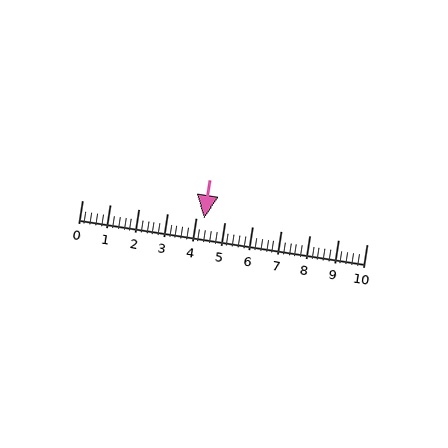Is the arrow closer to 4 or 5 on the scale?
The arrow is closer to 4.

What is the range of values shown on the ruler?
The ruler shows values from 0 to 10.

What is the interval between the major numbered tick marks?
The major tick marks are spaced 1 units apart.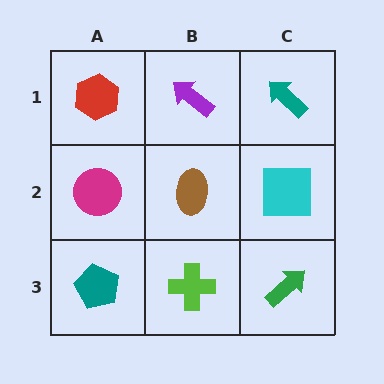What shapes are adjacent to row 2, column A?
A red hexagon (row 1, column A), a teal pentagon (row 3, column A), a brown ellipse (row 2, column B).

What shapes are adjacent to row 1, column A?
A magenta circle (row 2, column A), a purple arrow (row 1, column B).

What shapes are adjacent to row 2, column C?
A teal arrow (row 1, column C), a green arrow (row 3, column C), a brown ellipse (row 2, column B).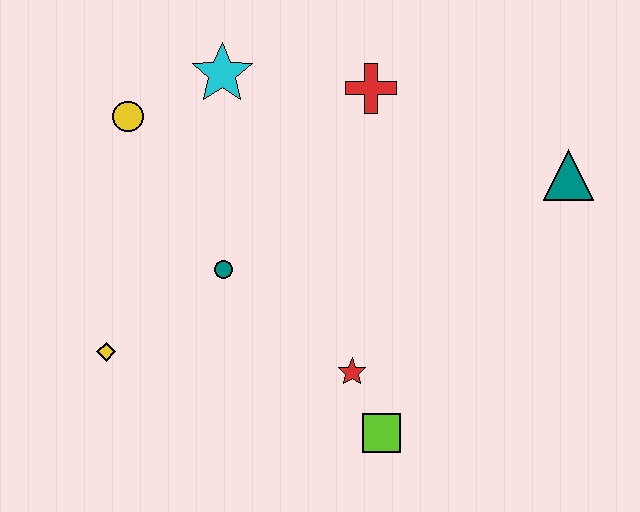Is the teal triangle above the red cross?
No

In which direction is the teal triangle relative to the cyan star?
The teal triangle is to the right of the cyan star.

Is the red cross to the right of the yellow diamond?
Yes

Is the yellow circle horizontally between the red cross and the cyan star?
No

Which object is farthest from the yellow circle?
The teal triangle is farthest from the yellow circle.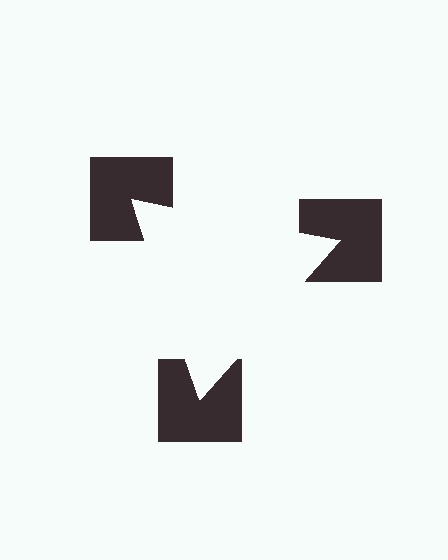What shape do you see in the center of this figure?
An illusory triangle — its edges are inferred from the aligned wedge cuts in the notched squares, not physically drawn.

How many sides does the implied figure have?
3 sides.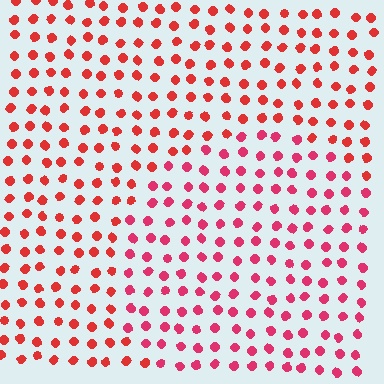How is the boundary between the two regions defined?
The boundary is defined purely by a slight shift in hue (about 21 degrees). Spacing, size, and orientation are identical on both sides.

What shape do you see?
I see a circle.